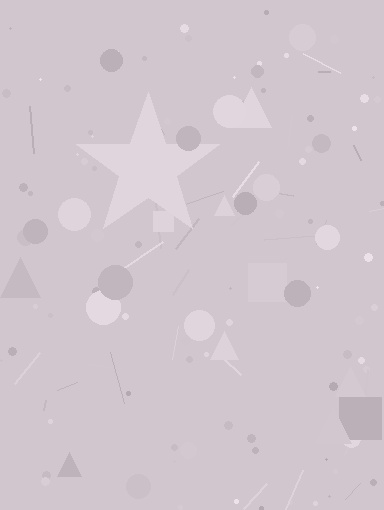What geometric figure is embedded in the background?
A star is embedded in the background.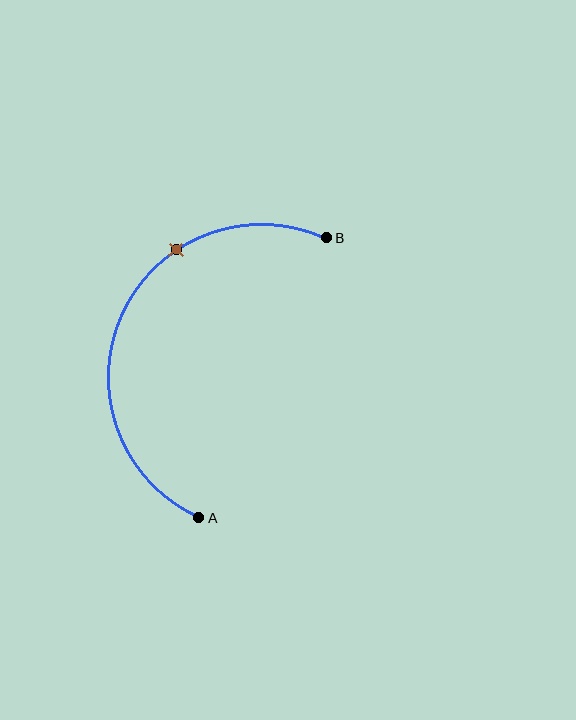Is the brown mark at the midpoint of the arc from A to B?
No. The brown mark lies on the arc but is closer to endpoint B. The arc midpoint would be at the point on the curve equidistant along the arc from both A and B.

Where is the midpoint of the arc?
The arc midpoint is the point on the curve farthest from the straight line joining A and B. It sits to the left of that line.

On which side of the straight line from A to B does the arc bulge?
The arc bulges to the left of the straight line connecting A and B.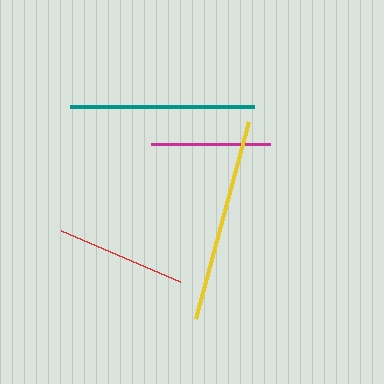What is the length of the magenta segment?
The magenta segment is approximately 119 pixels long.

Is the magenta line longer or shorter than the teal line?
The teal line is longer than the magenta line.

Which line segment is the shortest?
The magenta line is the shortest at approximately 119 pixels.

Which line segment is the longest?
The yellow line is the longest at approximately 204 pixels.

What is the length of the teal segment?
The teal segment is approximately 184 pixels long.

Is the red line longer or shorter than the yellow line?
The yellow line is longer than the red line.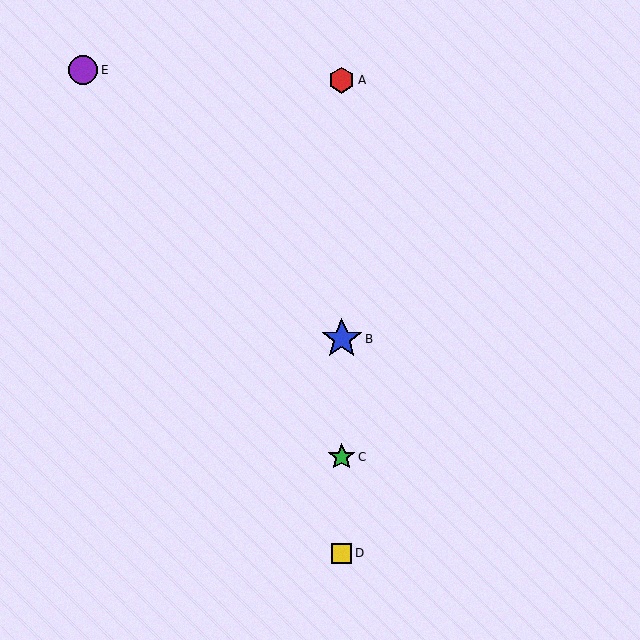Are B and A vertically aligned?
Yes, both are at x≈342.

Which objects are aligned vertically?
Objects A, B, C, D are aligned vertically.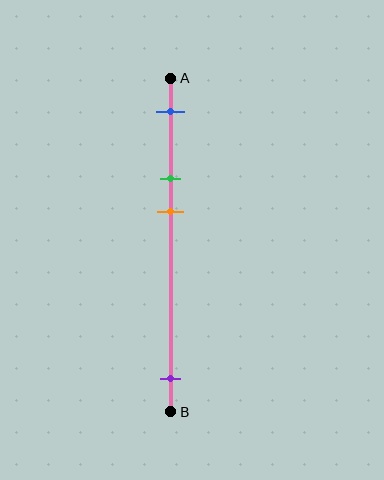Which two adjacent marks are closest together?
The green and orange marks are the closest adjacent pair.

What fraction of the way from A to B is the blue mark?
The blue mark is approximately 10% (0.1) of the way from A to B.